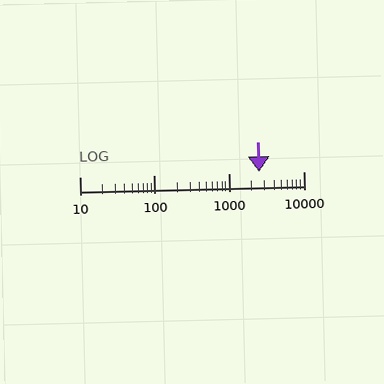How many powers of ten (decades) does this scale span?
The scale spans 3 decades, from 10 to 10000.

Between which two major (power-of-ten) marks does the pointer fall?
The pointer is between 1000 and 10000.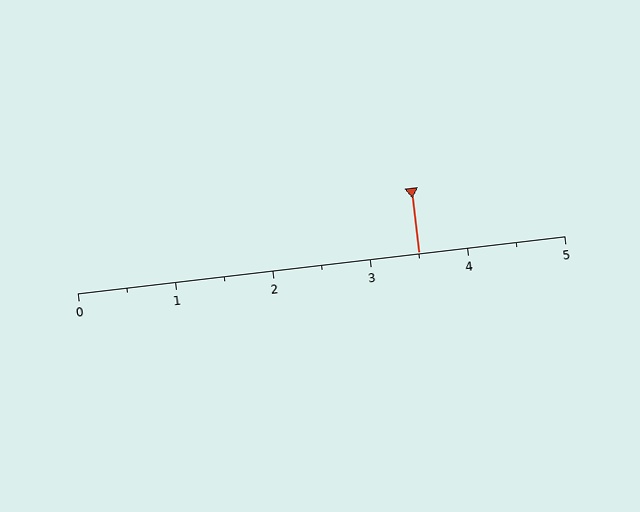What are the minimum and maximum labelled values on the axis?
The axis runs from 0 to 5.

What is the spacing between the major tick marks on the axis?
The major ticks are spaced 1 apart.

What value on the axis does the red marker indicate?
The marker indicates approximately 3.5.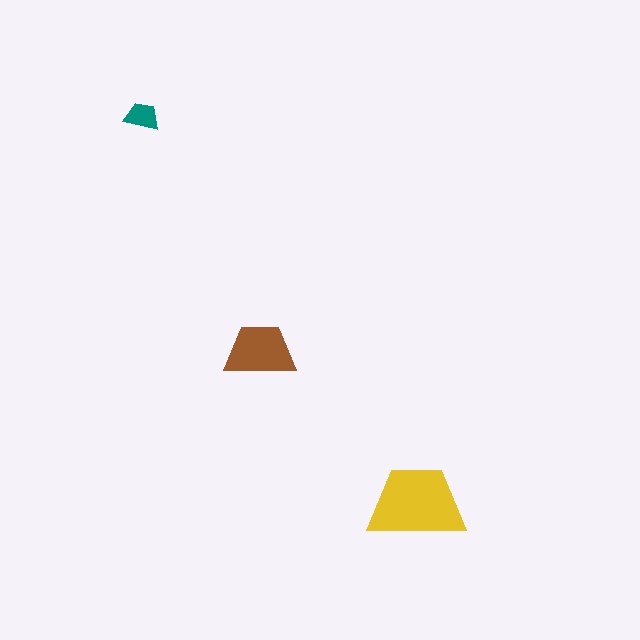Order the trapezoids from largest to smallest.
the yellow one, the brown one, the teal one.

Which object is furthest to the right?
The yellow trapezoid is rightmost.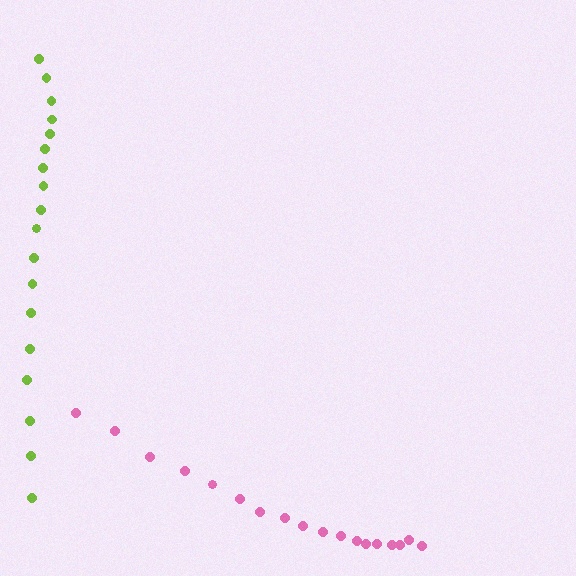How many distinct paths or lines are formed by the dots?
There are 2 distinct paths.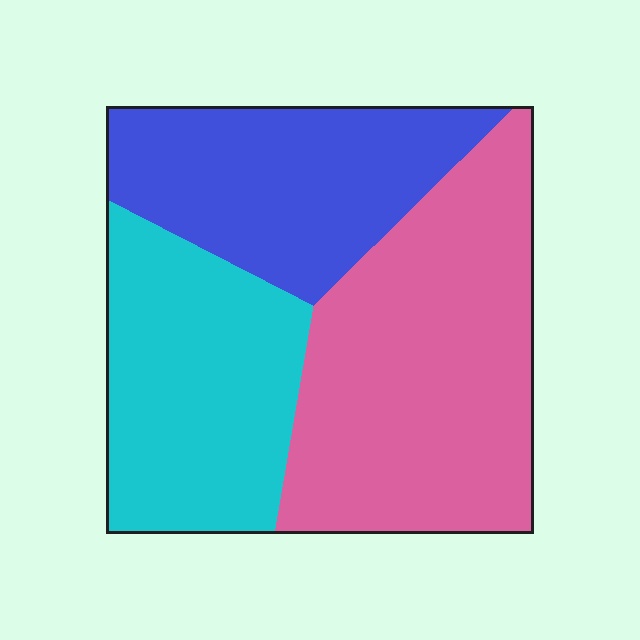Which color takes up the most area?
Pink, at roughly 45%.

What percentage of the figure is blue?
Blue covers 28% of the figure.